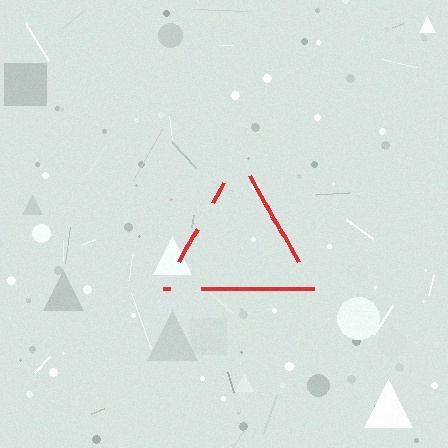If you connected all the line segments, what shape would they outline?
They would outline a triangle.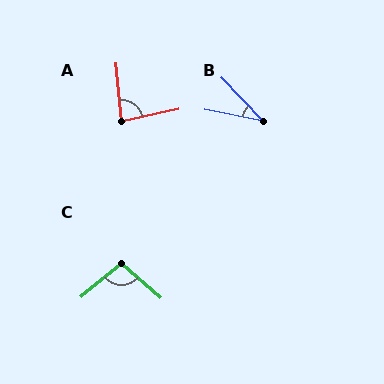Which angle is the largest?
C, at approximately 99 degrees.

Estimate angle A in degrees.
Approximately 83 degrees.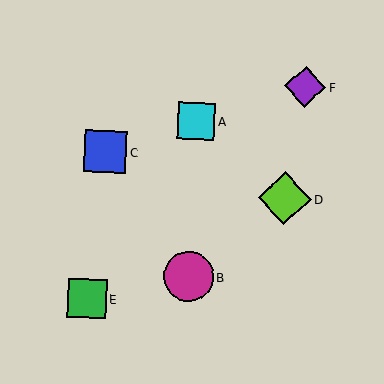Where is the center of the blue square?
The center of the blue square is at (105, 152).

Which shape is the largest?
The lime diamond (labeled D) is the largest.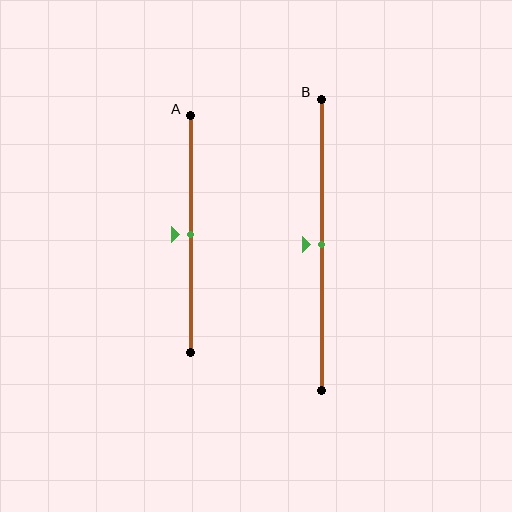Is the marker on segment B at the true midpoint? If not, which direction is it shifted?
Yes, the marker on segment B is at the true midpoint.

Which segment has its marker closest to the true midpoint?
Segment A has its marker closest to the true midpoint.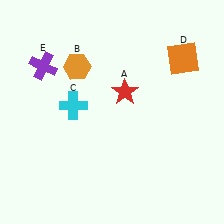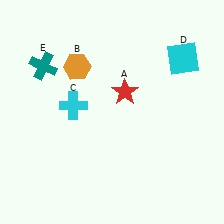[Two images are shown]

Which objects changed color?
D changed from orange to cyan. E changed from purple to teal.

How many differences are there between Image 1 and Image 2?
There are 2 differences between the two images.